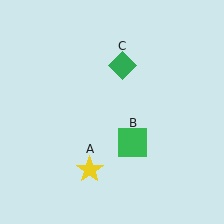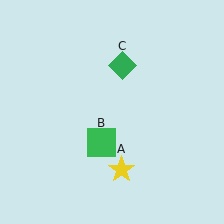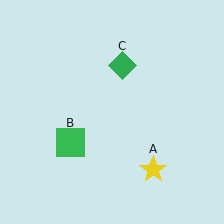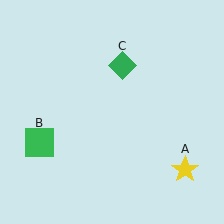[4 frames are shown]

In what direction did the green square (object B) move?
The green square (object B) moved left.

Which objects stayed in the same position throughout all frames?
Green diamond (object C) remained stationary.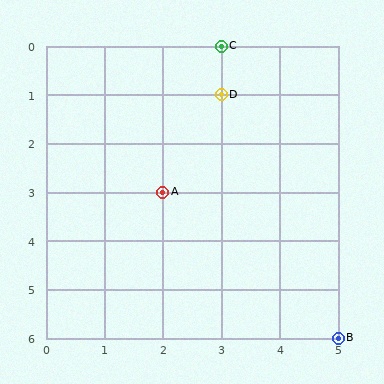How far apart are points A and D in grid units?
Points A and D are 1 column and 2 rows apart (about 2.2 grid units diagonally).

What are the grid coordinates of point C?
Point C is at grid coordinates (3, 0).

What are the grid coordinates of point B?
Point B is at grid coordinates (5, 6).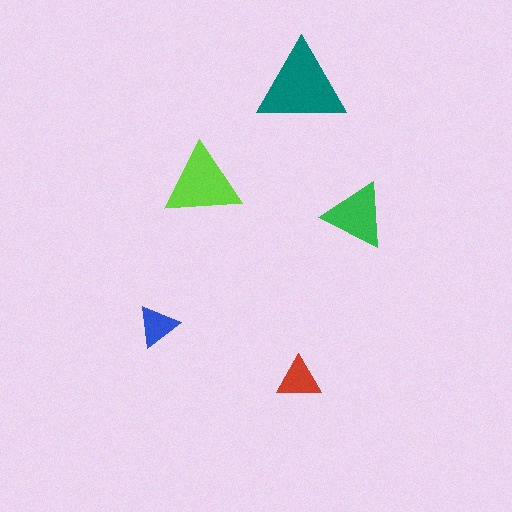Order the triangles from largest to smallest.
the teal one, the lime one, the green one, the red one, the blue one.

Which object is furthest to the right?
The green triangle is rightmost.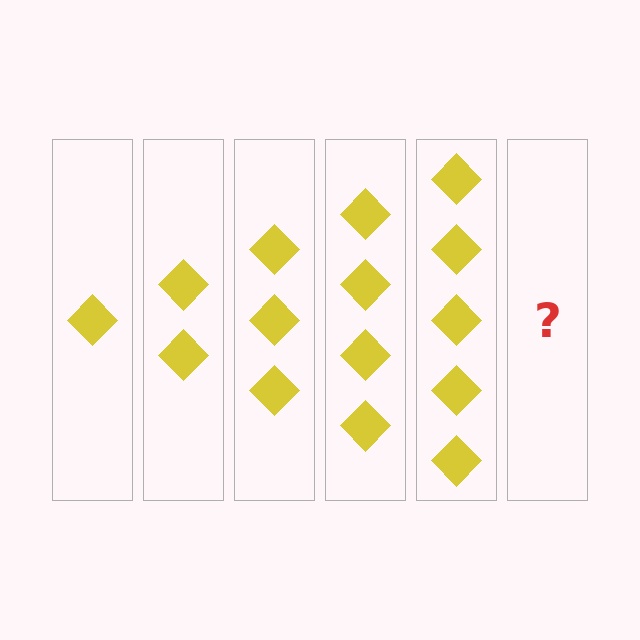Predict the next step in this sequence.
The next step is 6 diamonds.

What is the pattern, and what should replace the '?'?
The pattern is that each step adds one more diamond. The '?' should be 6 diamonds.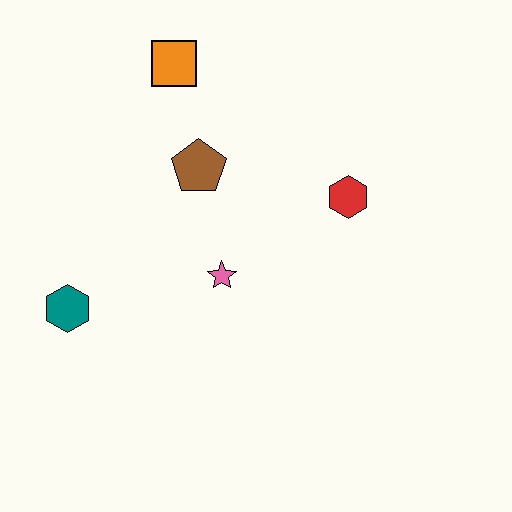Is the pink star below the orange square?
Yes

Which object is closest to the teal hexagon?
The pink star is closest to the teal hexagon.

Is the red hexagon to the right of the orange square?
Yes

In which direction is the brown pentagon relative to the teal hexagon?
The brown pentagon is above the teal hexagon.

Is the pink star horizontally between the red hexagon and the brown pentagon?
Yes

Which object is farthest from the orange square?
The teal hexagon is farthest from the orange square.